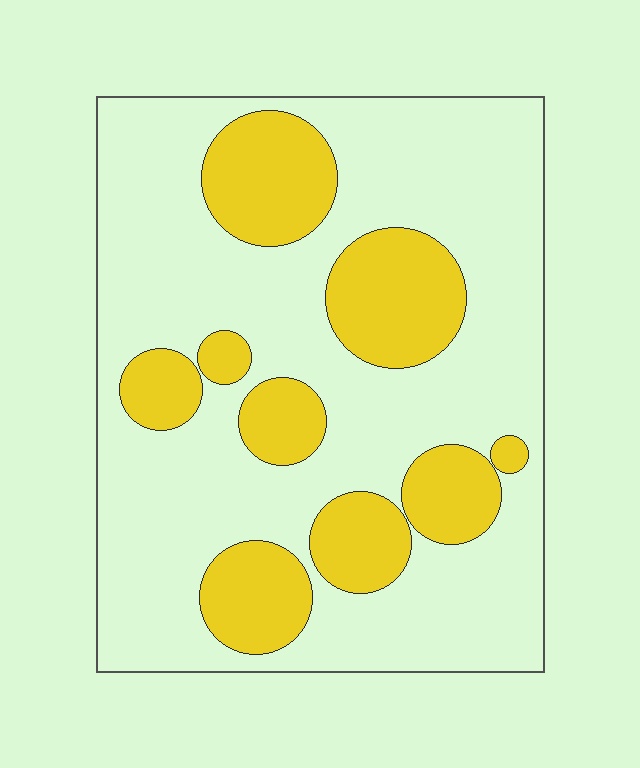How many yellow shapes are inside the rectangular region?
9.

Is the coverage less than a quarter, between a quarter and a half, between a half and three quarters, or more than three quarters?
Between a quarter and a half.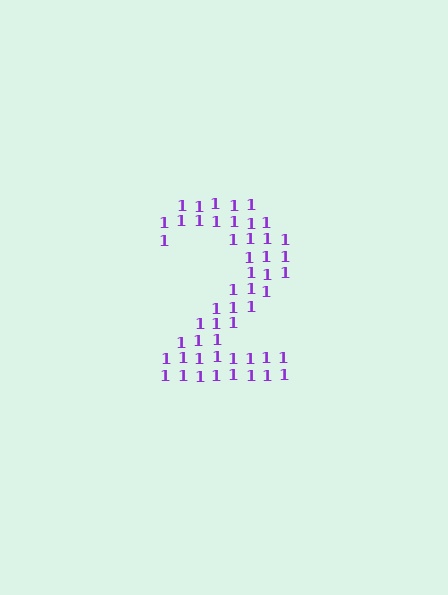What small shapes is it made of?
It is made of small digit 1's.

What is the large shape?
The large shape is the digit 2.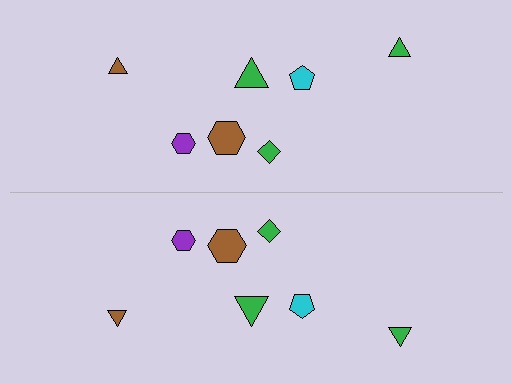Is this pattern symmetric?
Yes, this pattern has bilateral (reflection) symmetry.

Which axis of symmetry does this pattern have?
The pattern has a horizontal axis of symmetry running through the center of the image.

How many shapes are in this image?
There are 14 shapes in this image.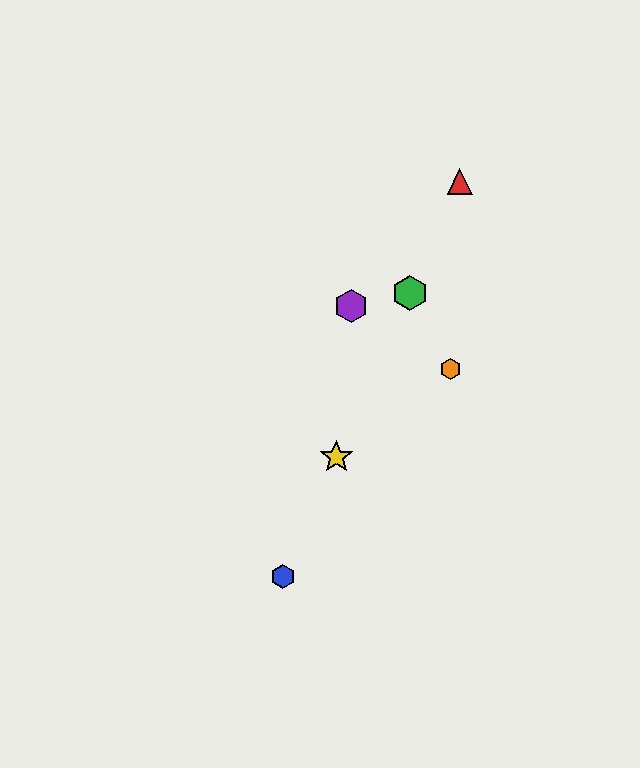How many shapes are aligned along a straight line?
4 shapes (the red triangle, the blue hexagon, the green hexagon, the yellow star) are aligned along a straight line.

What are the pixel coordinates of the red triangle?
The red triangle is at (460, 181).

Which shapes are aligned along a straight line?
The red triangle, the blue hexagon, the green hexagon, the yellow star are aligned along a straight line.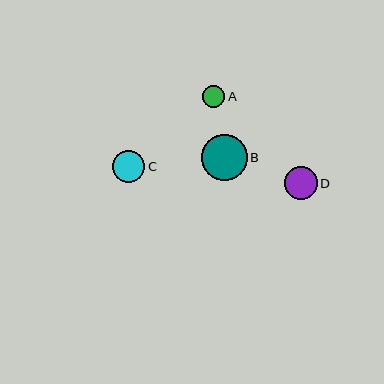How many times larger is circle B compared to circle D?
Circle B is approximately 1.4 times the size of circle D.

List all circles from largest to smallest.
From largest to smallest: B, D, C, A.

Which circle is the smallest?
Circle A is the smallest with a size of approximately 22 pixels.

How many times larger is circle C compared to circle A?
Circle C is approximately 1.4 times the size of circle A.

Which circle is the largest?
Circle B is the largest with a size of approximately 46 pixels.